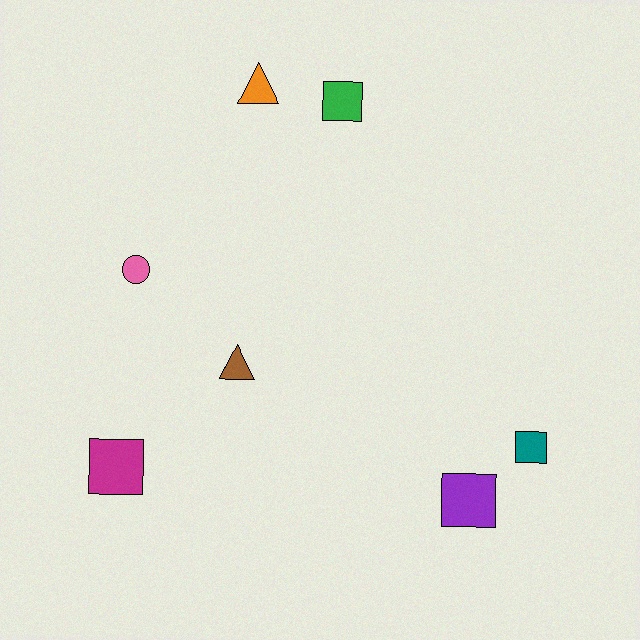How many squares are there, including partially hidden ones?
There are 4 squares.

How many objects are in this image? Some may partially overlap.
There are 7 objects.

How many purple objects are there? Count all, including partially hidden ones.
There is 1 purple object.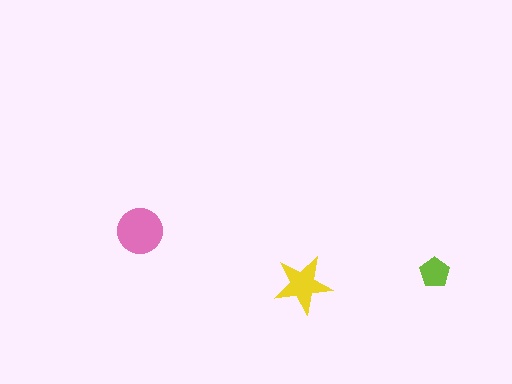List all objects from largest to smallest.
The pink circle, the yellow star, the lime pentagon.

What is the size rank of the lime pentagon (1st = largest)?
3rd.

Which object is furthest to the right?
The lime pentagon is rightmost.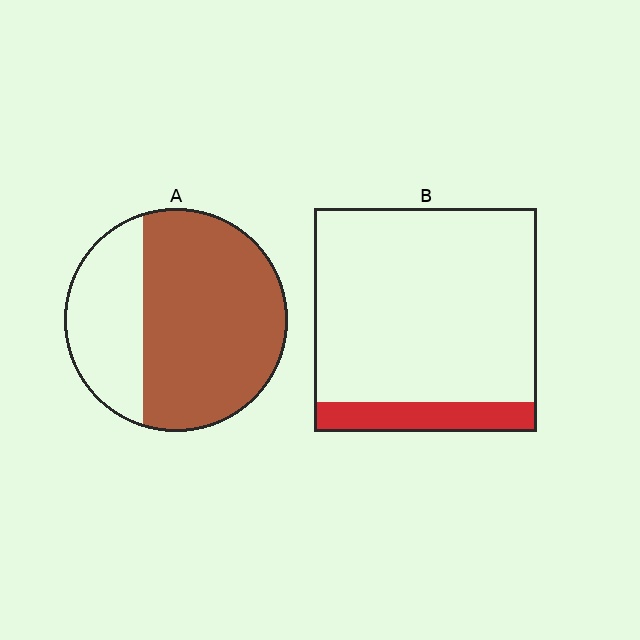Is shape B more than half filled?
No.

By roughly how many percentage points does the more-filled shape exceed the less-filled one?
By roughly 55 percentage points (A over B).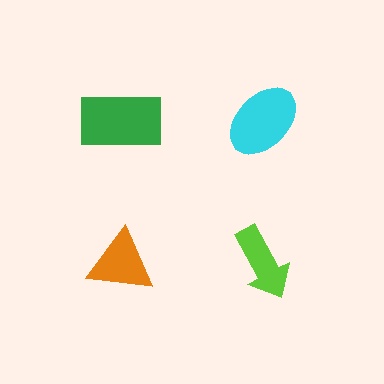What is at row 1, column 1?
A green rectangle.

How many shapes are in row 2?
2 shapes.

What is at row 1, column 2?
A cyan ellipse.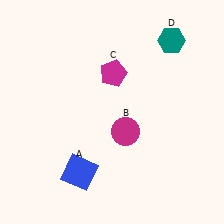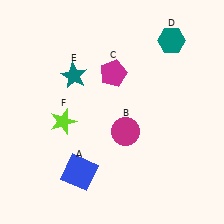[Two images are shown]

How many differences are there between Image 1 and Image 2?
There are 2 differences between the two images.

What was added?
A teal star (E), a lime star (F) were added in Image 2.